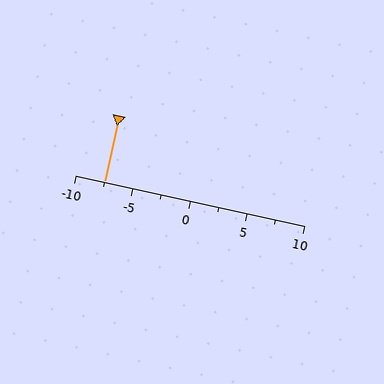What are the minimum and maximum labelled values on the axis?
The axis runs from -10 to 10.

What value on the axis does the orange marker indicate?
The marker indicates approximately -7.5.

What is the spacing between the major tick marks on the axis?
The major ticks are spaced 5 apart.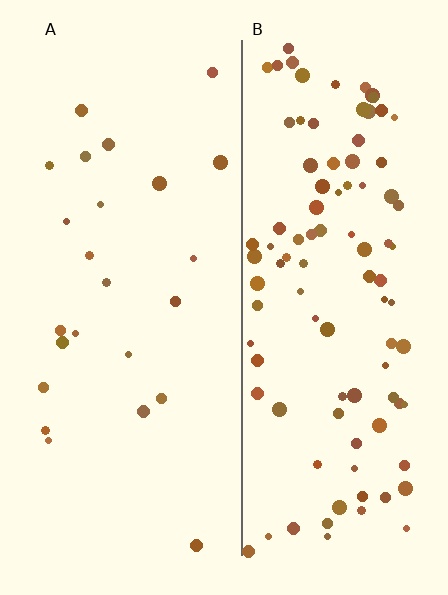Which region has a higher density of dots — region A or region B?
B (the right).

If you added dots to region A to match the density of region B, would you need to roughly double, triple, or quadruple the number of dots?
Approximately quadruple.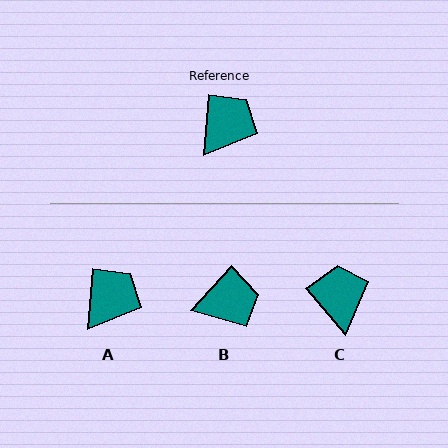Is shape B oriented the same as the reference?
No, it is off by about 39 degrees.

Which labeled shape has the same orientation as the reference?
A.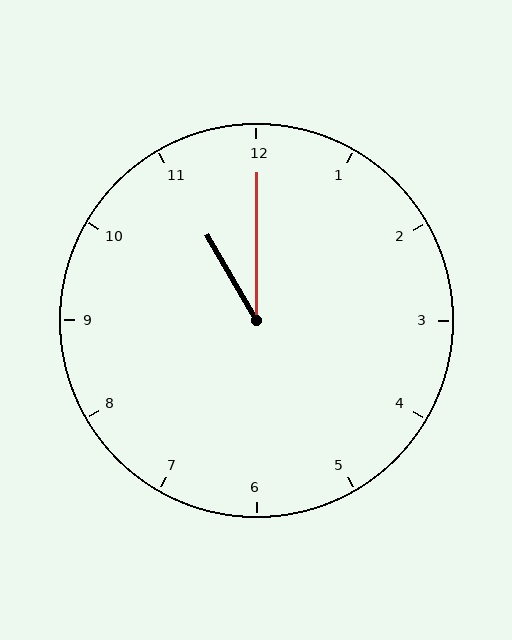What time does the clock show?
11:00.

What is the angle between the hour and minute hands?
Approximately 30 degrees.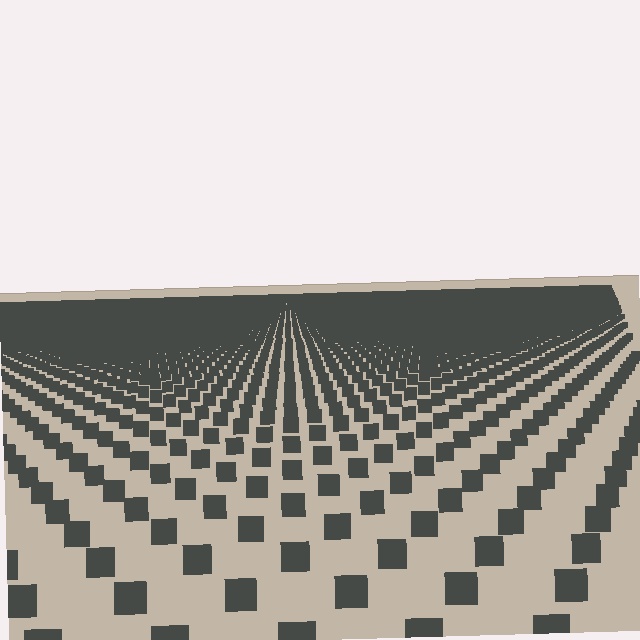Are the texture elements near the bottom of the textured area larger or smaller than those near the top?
Larger. Near the bottom, elements are closer to the viewer and appear at a bigger on-screen size.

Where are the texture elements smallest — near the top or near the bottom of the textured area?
Near the top.